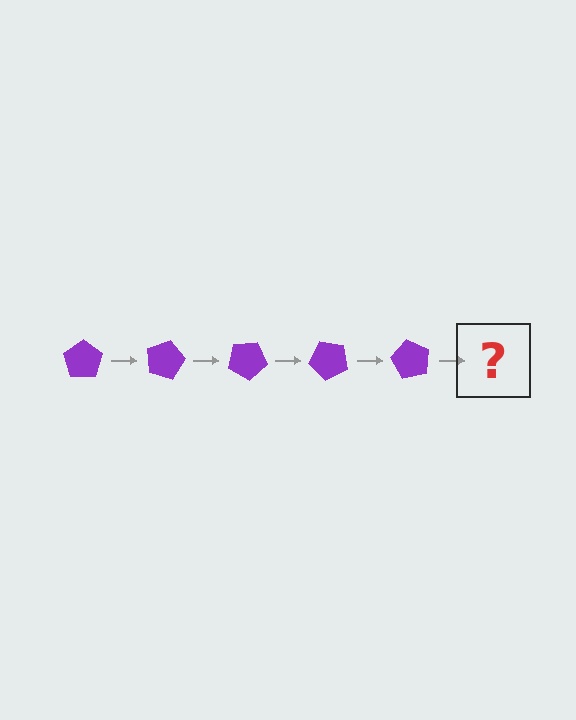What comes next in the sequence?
The next element should be a purple pentagon rotated 75 degrees.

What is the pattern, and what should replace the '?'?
The pattern is that the pentagon rotates 15 degrees each step. The '?' should be a purple pentagon rotated 75 degrees.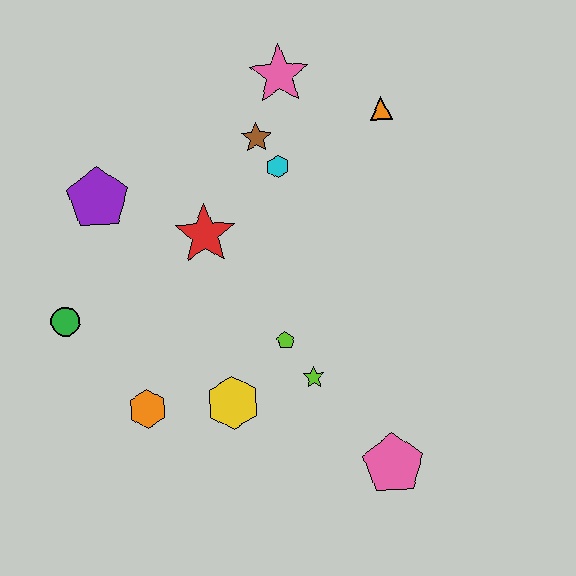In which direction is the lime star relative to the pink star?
The lime star is below the pink star.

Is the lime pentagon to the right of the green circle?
Yes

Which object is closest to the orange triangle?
The pink star is closest to the orange triangle.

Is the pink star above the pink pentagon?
Yes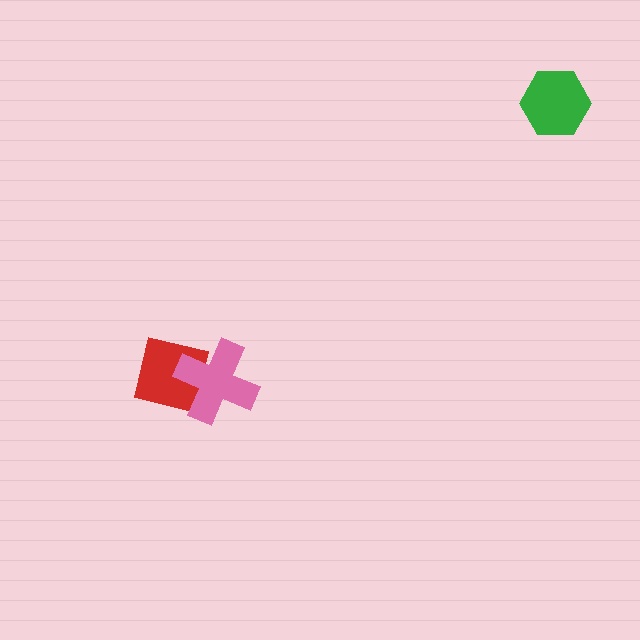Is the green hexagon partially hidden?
No, no other shape covers it.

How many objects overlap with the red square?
1 object overlaps with the red square.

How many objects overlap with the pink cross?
1 object overlaps with the pink cross.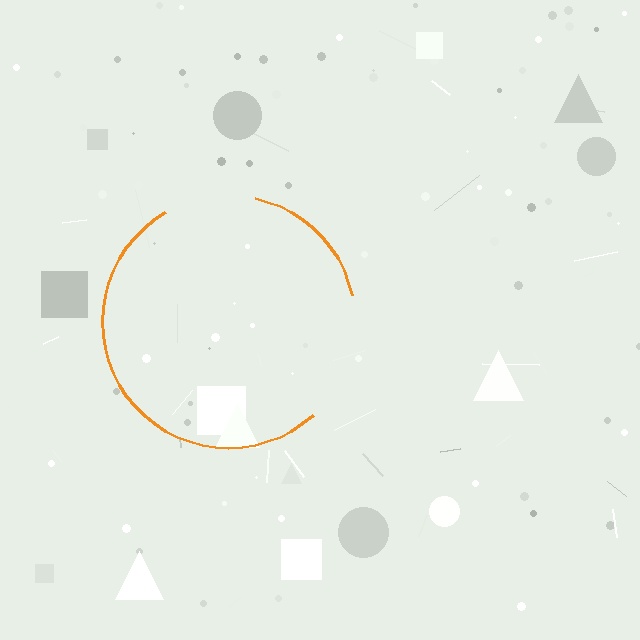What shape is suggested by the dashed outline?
The dashed outline suggests a circle.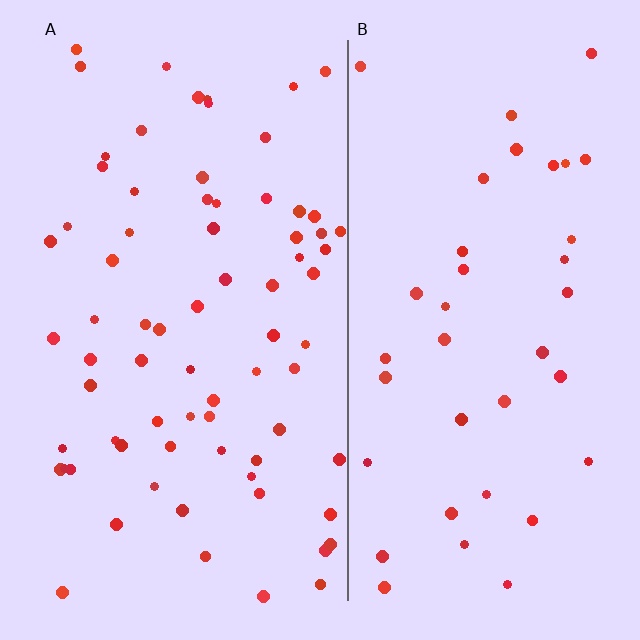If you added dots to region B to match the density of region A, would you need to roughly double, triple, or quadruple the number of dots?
Approximately double.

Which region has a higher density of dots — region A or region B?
A (the left).